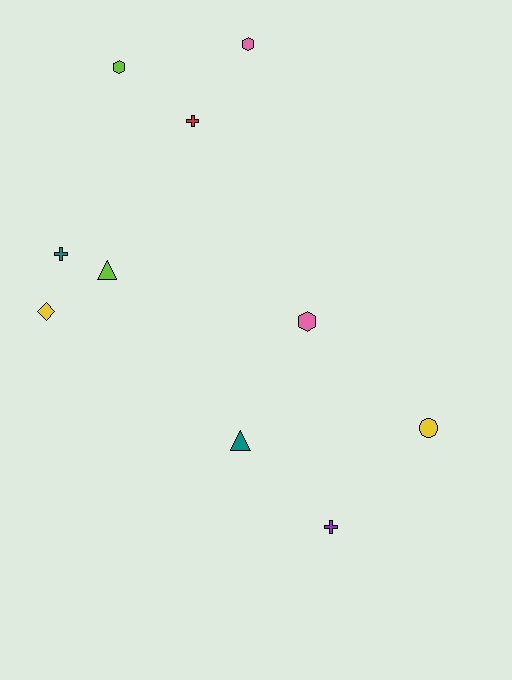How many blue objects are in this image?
There are no blue objects.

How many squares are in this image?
There are no squares.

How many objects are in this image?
There are 10 objects.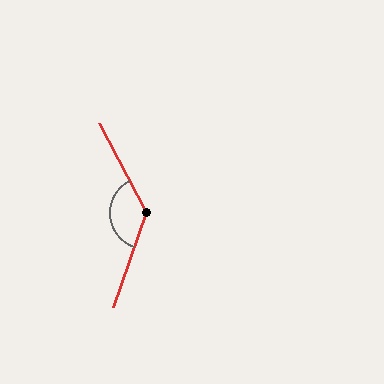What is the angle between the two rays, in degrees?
Approximately 133 degrees.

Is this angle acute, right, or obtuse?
It is obtuse.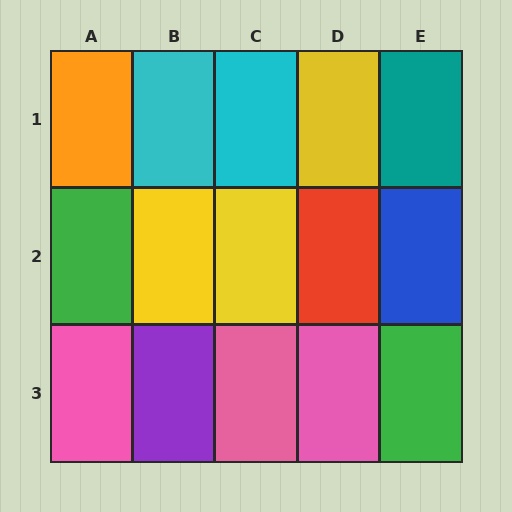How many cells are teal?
1 cell is teal.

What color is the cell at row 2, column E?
Blue.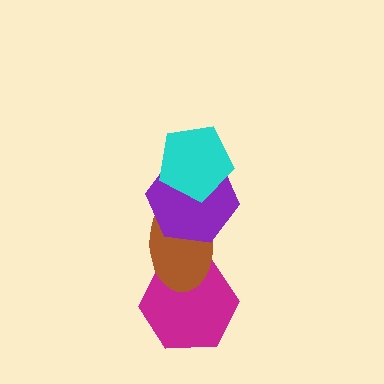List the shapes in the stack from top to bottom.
From top to bottom: the cyan pentagon, the purple hexagon, the brown ellipse, the magenta hexagon.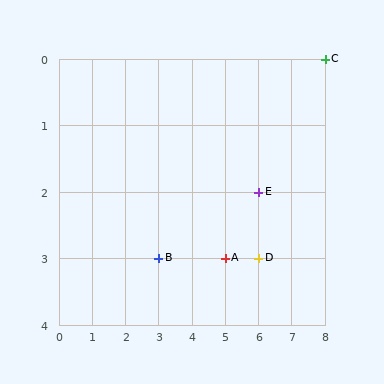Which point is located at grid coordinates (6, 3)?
Point D is at (6, 3).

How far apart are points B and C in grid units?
Points B and C are 5 columns and 3 rows apart (about 5.8 grid units diagonally).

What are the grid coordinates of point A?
Point A is at grid coordinates (5, 3).